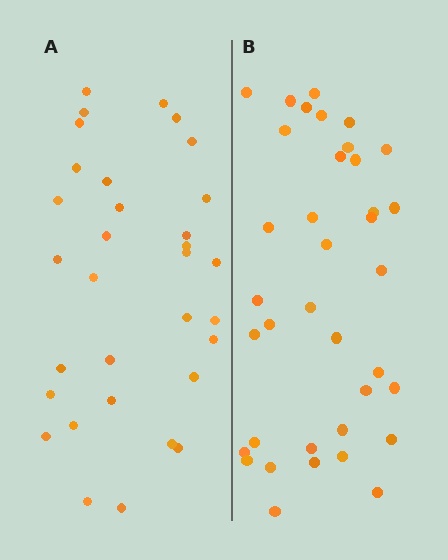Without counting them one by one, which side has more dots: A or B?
Region B (the right region) has more dots.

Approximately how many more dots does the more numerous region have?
Region B has about 5 more dots than region A.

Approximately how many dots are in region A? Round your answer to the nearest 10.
About 30 dots. (The exact count is 32, which rounds to 30.)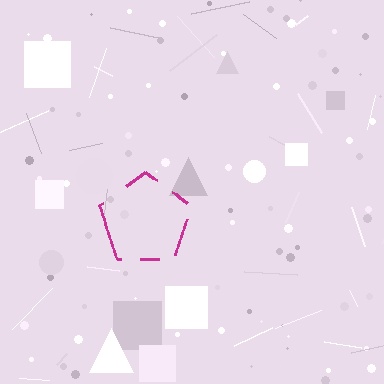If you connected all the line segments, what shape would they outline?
They would outline a pentagon.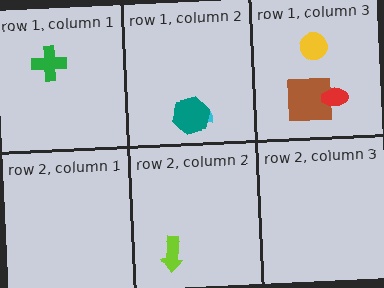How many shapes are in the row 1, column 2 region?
2.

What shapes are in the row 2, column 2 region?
The lime arrow.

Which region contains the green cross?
The row 1, column 1 region.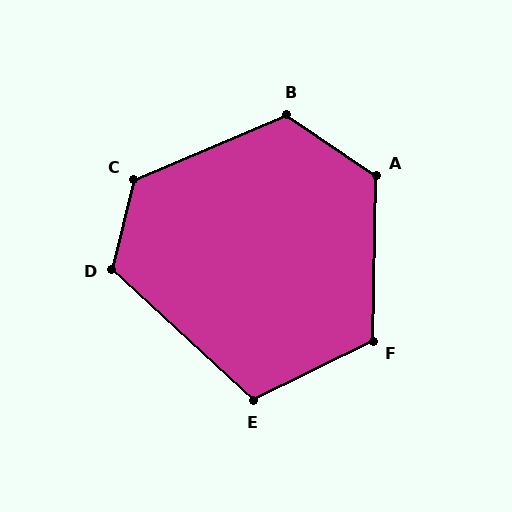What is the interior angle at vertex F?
Approximately 118 degrees (obtuse).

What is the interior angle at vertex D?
Approximately 120 degrees (obtuse).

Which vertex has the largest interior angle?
C, at approximately 126 degrees.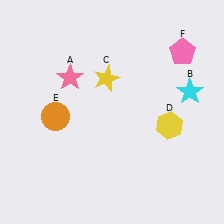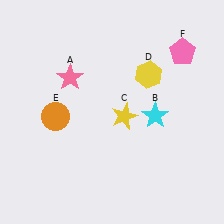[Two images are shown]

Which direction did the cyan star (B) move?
The cyan star (B) moved left.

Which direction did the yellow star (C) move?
The yellow star (C) moved down.